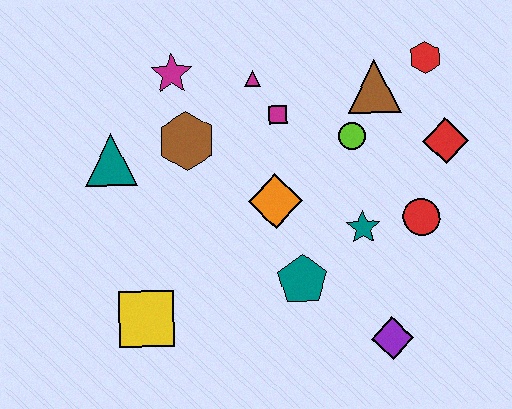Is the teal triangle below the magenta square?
Yes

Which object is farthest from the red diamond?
The yellow square is farthest from the red diamond.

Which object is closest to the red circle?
The teal star is closest to the red circle.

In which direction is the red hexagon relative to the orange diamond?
The red hexagon is to the right of the orange diamond.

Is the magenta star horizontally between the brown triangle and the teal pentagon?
No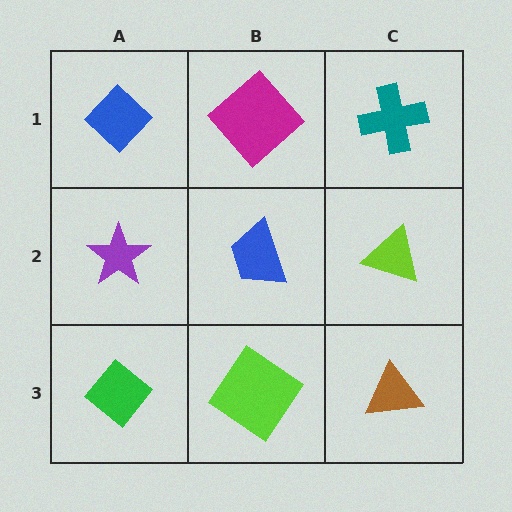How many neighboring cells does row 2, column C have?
3.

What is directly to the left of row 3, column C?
A lime diamond.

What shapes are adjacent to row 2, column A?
A blue diamond (row 1, column A), a green diamond (row 3, column A), a blue trapezoid (row 2, column B).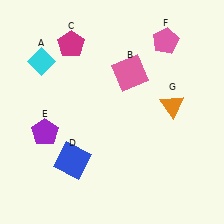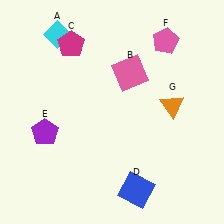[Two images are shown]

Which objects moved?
The objects that moved are: the cyan diamond (A), the blue square (D).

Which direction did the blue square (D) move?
The blue square (D) moved right.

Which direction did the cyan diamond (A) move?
The cyan diamond (A) moved up.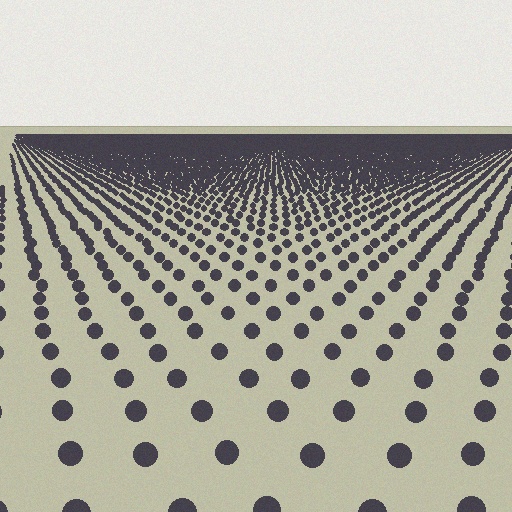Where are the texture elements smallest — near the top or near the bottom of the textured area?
Near the top.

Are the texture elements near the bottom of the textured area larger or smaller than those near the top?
Larger. Near the bottom, elements are closer to the viewer and appear at a bigger on-screen size.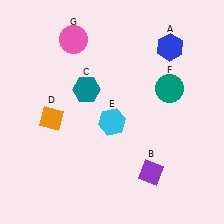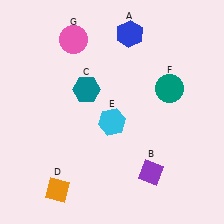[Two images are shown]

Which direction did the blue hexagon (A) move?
The blue hexagon (A) moved left.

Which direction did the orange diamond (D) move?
The orange diamond (D) moved down.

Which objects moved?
The objects that moved are: the blue hexagon (A), the orange diamond (D).